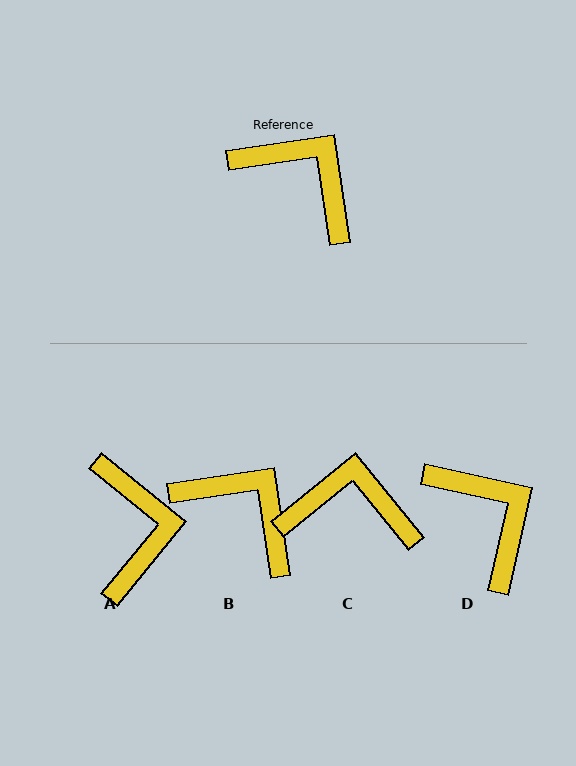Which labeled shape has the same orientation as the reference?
B.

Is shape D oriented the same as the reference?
No, it is off by about 21 degrees.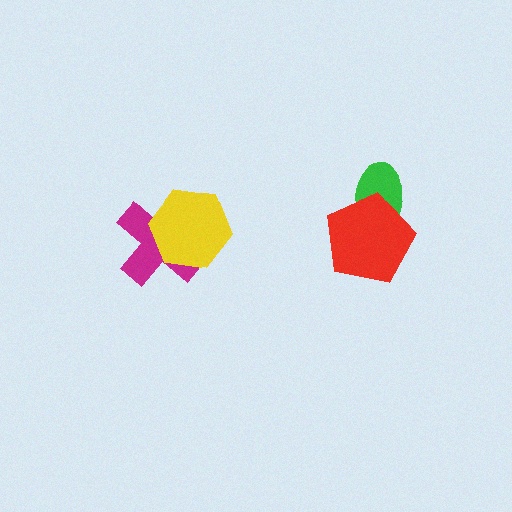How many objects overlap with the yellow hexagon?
1 object overlaps with the yellow hexagon.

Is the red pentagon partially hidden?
No, no other shape covers it.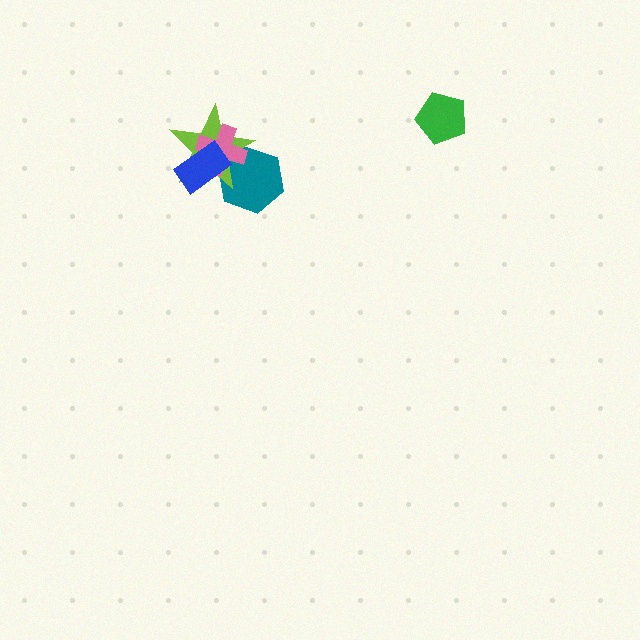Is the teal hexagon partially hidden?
Yes, it is partially covered by another shape.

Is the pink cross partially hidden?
Yes, it is partially covered by another shape.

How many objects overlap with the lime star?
3 objects overlap with the lime star.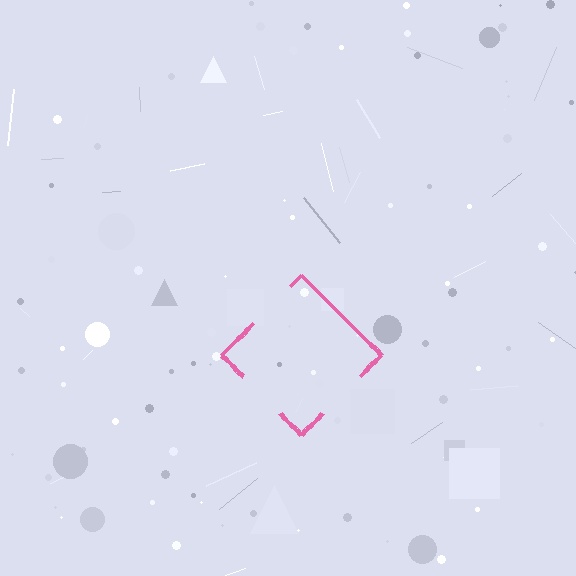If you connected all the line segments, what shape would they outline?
They would outline a diamond.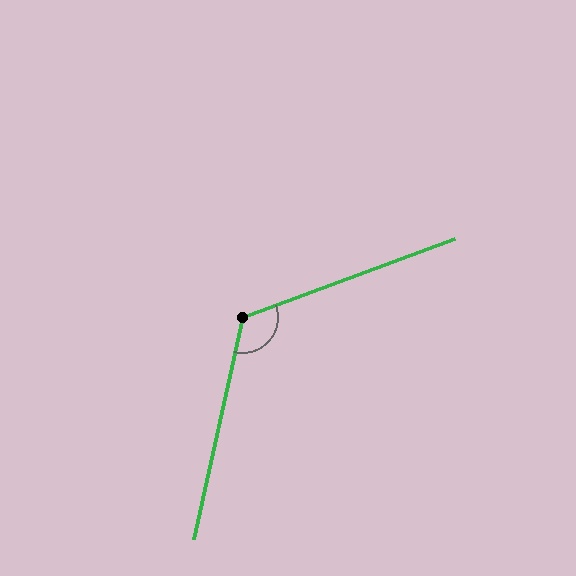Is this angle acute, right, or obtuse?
It is obtuse.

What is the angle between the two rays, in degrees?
Approximately 123 degrees.